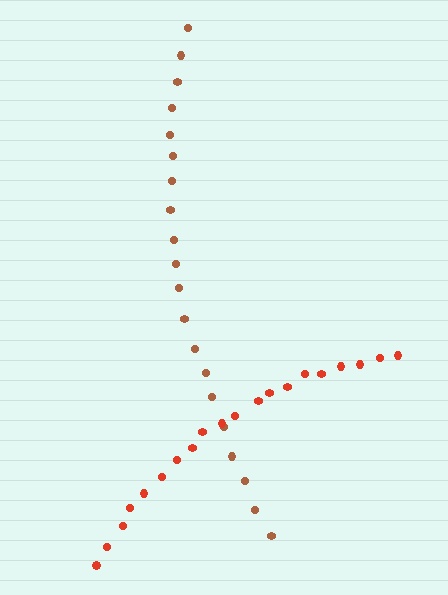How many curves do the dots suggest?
There are 2 distinct paths.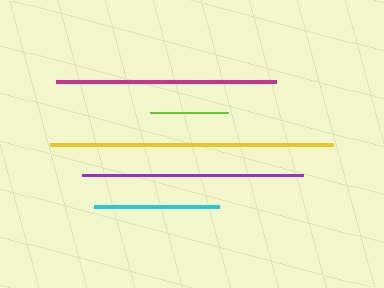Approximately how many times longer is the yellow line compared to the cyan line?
The yellow line is approximately 2.3 times the length of the cyan line.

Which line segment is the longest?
The yellow line is the longest at approximately 284 pixels.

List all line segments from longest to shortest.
From longest to shortest: yellow, purple, magenta, cyan, lime.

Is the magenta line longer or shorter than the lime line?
The magenta line is longer than the lime line.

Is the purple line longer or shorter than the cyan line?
The purple line is longer than the cyan line.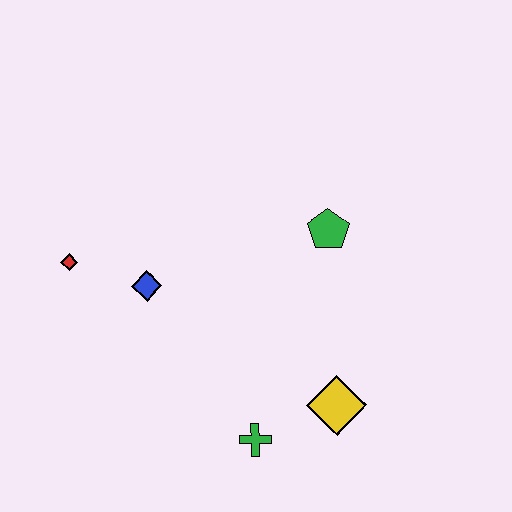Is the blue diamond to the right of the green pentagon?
No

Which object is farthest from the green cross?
The red diamond is farthest from the green cross.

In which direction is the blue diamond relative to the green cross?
The blue diamond is above the green cross.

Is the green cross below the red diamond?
Yes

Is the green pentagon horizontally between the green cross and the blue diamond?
No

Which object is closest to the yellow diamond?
The green cross is closest to the yellow diamond.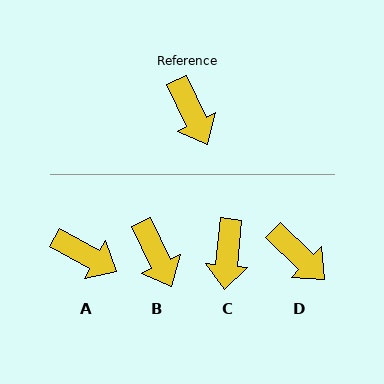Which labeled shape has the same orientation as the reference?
B.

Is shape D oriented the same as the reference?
No, it is off by about 20 degrees.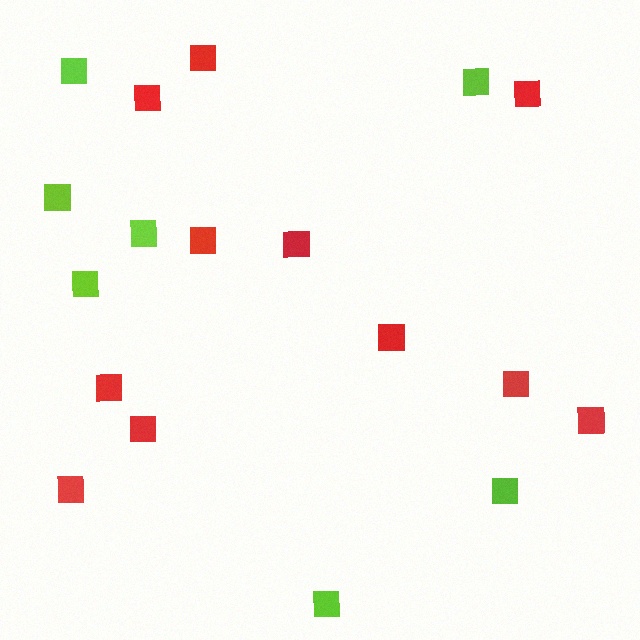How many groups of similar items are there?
There are 2 groups: one group of red squares (11) and one group of lime squares (7).